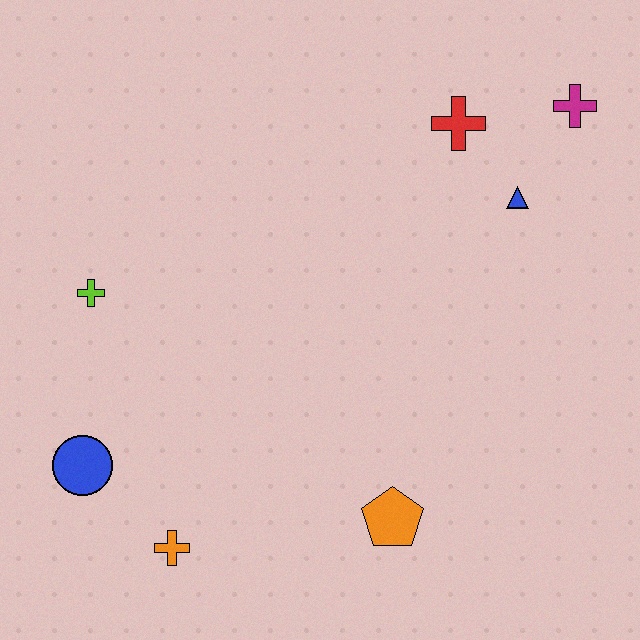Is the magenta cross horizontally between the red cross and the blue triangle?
No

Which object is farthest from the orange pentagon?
The magenta cross is farthest from the orange pentagon.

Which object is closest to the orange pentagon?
The orange cross is closest to the orange pentagon.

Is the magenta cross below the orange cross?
No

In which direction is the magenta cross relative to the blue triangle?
The magenta cross is above the blue triangle.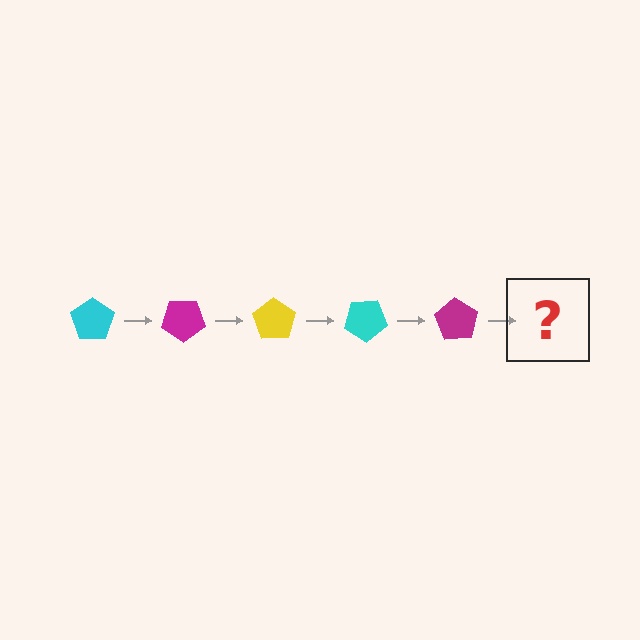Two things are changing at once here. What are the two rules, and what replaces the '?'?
The two rules are that it rotates 35 degrees each step and the color cycles through cyan, magenta, and yellow. The '?' should be a yellow pentagon, rotated 175 degrees from the start.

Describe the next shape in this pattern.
It should be a yellow pentagon, rotated 175 degrees from the start.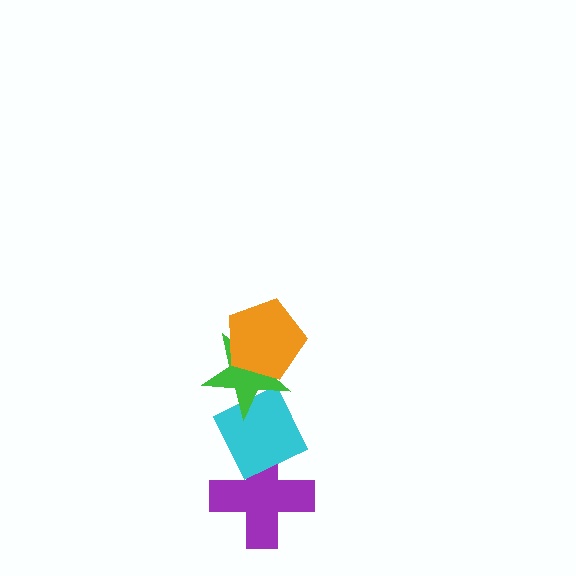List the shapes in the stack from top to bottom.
From top to bottom: the orange pentagon, the green star, the cyan diamond, the purple cross.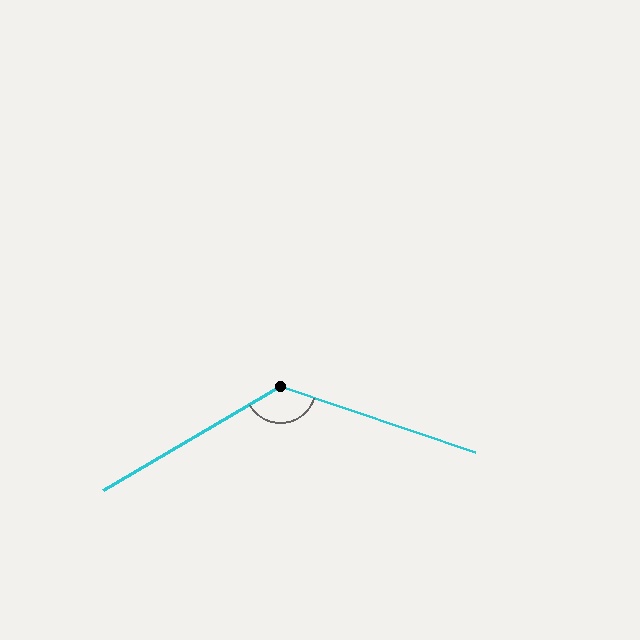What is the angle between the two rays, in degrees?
Approximately 131 degrees.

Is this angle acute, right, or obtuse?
It is obtuse.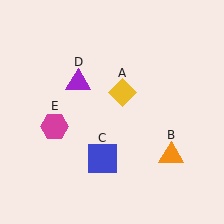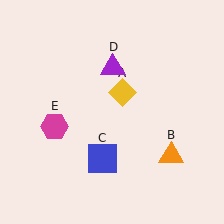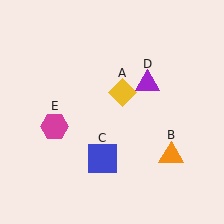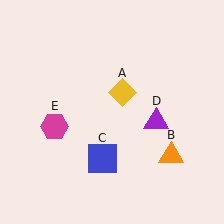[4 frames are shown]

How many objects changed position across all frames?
1 object changed position: purple triangle (object D).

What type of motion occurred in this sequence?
The purple triangle (object D) rotated clockwise around the center of the scene.